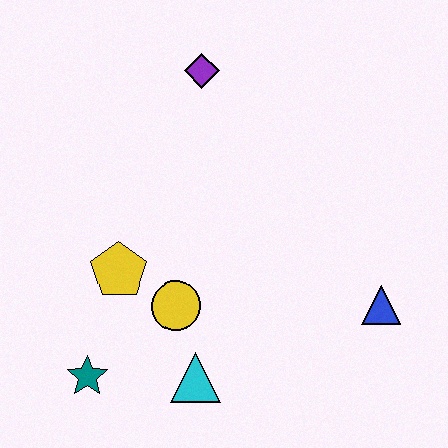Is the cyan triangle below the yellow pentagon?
Yes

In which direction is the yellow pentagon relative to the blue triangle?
The yellow pentagon is to the left of the blue triangle.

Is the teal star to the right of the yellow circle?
No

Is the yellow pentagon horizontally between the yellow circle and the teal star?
Yes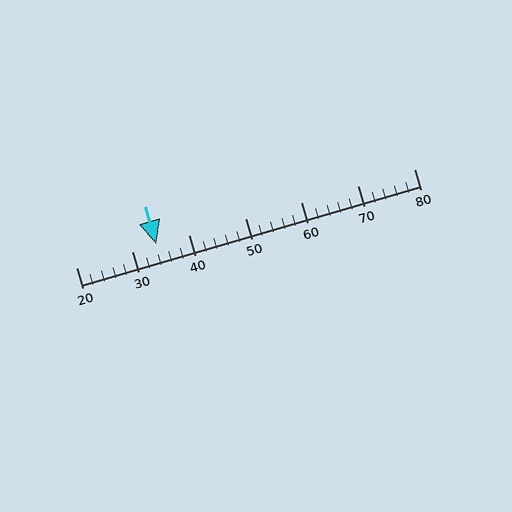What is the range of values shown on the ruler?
The ruler shows values from 20 to 80.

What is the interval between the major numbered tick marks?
The major tick marks are spaced 10 units apart.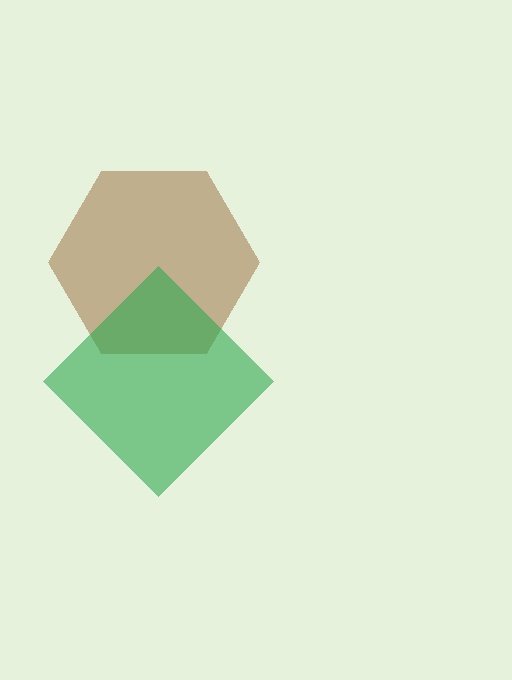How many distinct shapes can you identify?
There are 2 distinct shapes: a brown hexagon, a green diamond.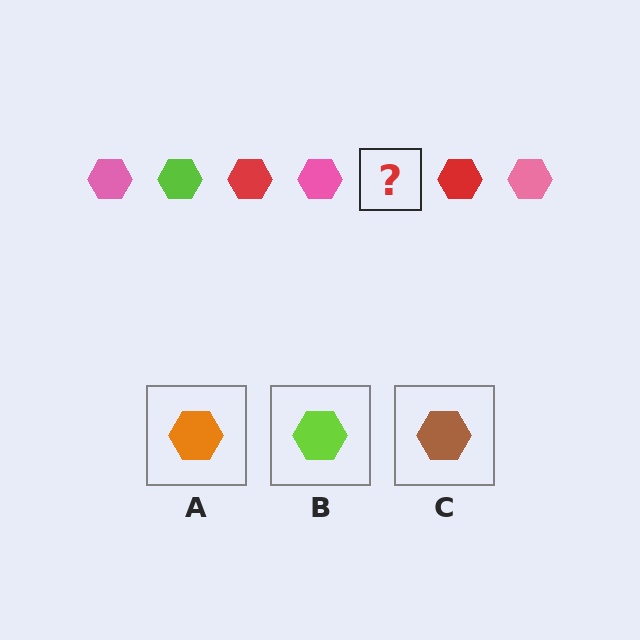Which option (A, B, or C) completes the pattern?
B.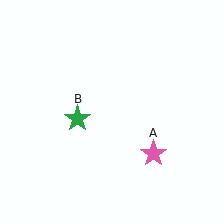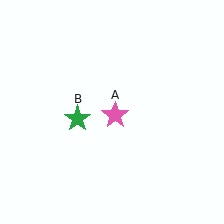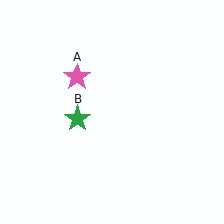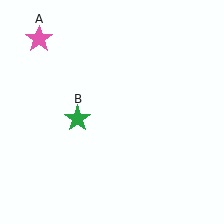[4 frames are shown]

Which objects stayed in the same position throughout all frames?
Green star (object B) remained stationary.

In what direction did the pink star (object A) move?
The pink star (object A) moved up and to the left.